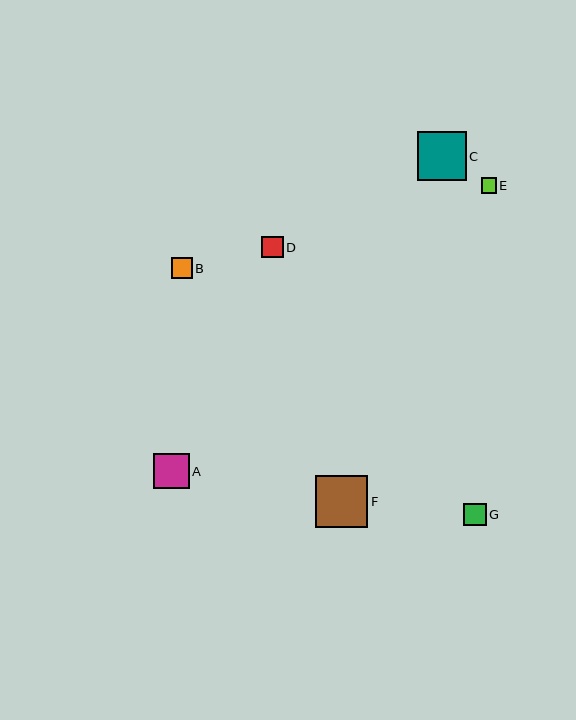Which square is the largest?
Square F is the largest with a size of approximately 52 pixels.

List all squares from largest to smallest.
From largest to smallest: F, C, A, G, D, B, E.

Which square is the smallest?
Square E is the smallest with a size of approximately 15 pixels.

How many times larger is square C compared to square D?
Square C is approximately 2.3 times the size of square D.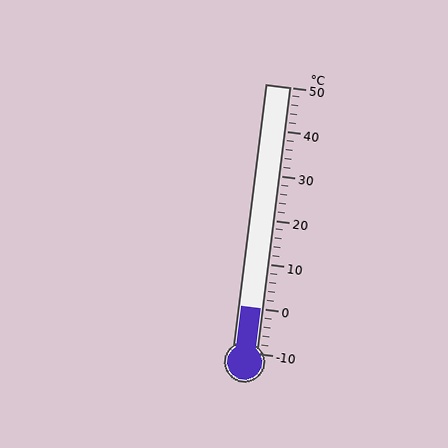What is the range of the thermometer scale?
The thermometer scale ranges from -10°C to 50°C.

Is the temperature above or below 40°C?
The temperature is below 40°C.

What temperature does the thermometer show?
The thermometer shows approximately 0°C.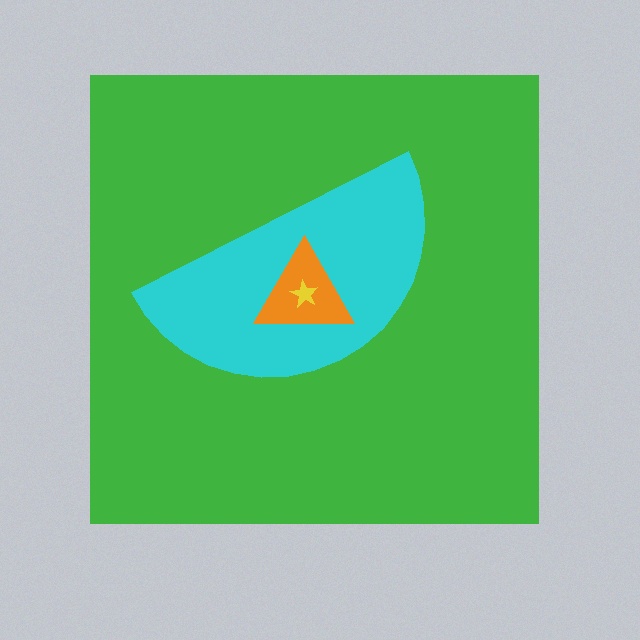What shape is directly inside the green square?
The cyan semicircle.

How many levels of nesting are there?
4.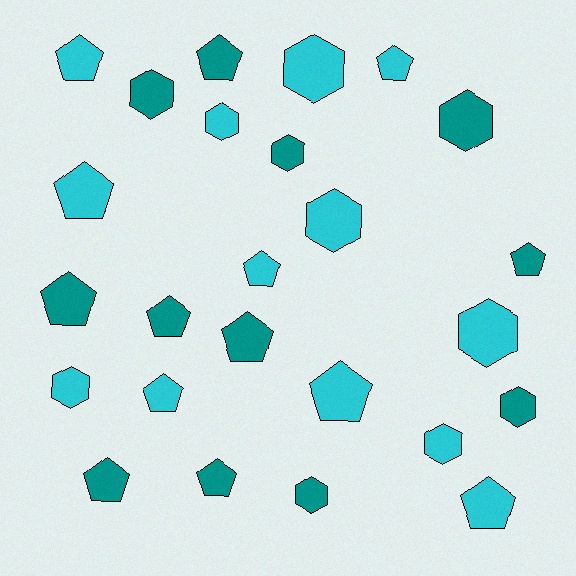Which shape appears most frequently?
Pentagon, with 14 objects.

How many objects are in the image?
There are 25 objects.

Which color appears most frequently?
Cyan, with 13 objects.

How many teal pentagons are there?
There are 7 teal pentagons.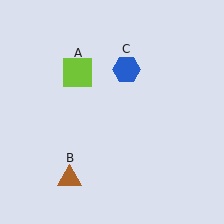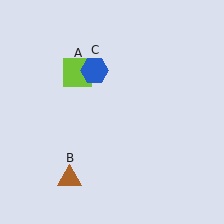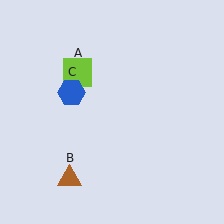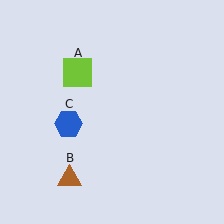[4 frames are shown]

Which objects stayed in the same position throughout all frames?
Lime square (object A) and brown triangle (object B) remained stationary.